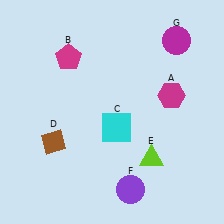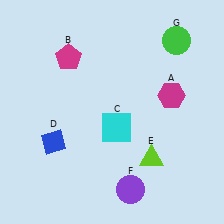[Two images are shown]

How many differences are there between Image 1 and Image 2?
There are 2 differences between the two images.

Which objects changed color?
D changed from brown to blue. G changed from magenta to green.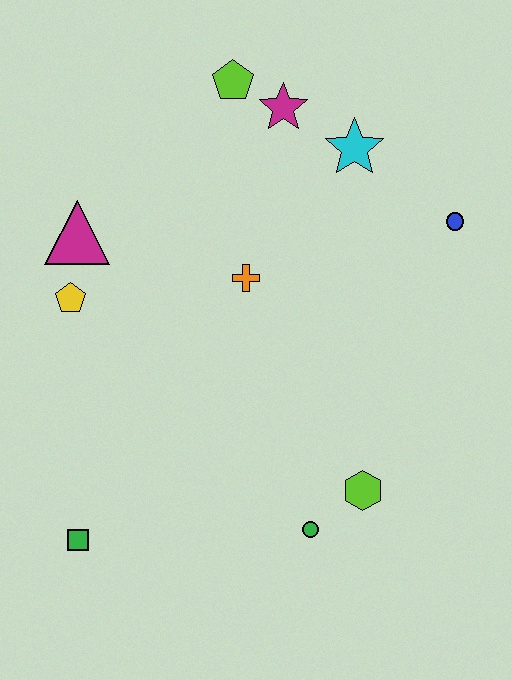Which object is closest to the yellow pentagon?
The magenta triangle is closest to the yellow pentagon.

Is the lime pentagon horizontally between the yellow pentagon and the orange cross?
Yes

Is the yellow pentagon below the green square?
No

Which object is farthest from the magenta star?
The green square is farthest from the magenta star.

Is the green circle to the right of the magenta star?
Yes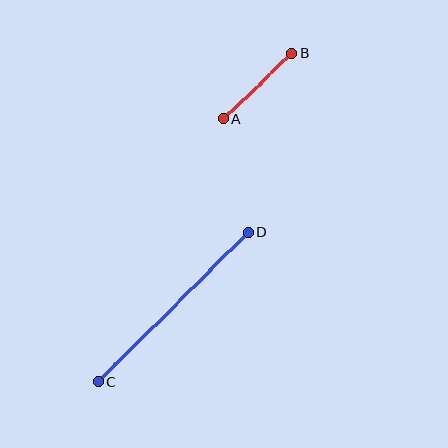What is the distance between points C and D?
The distance is approximately 213 pixels.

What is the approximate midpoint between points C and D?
The midpoint is at approximately (173, 307) pixels.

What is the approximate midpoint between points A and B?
The midpoint is at approximately (257, 86) pixels.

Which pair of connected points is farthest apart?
Points C and D are farthest apart.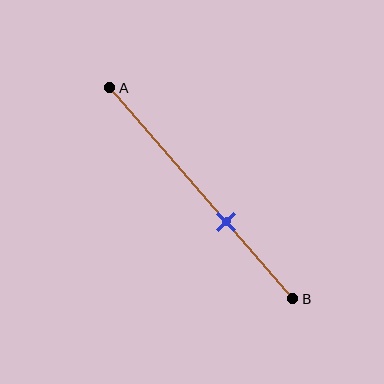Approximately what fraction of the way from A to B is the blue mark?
The blue mark is approximately 65% of the way from A to B.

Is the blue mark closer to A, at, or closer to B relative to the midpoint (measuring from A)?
The blue mark is closer to point B than the midpoint of segment AB.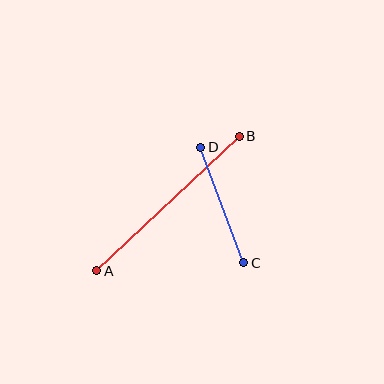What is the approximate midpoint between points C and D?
The midpoint is at approximately (222, 205) pixels.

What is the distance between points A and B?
The distance is approximately 196 pixels.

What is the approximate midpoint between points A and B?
The midpoint is at approximately (168, 203) pixels.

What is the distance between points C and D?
The distance is approximately 123 pixels.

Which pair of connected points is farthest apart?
Points A and B are farthest apart.